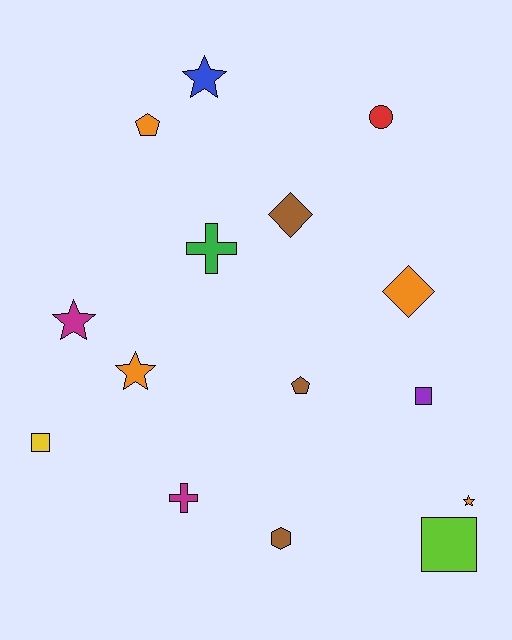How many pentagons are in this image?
There are 2 pentagons.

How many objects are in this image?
There are 15 objects.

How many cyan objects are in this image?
There are no cyan objects.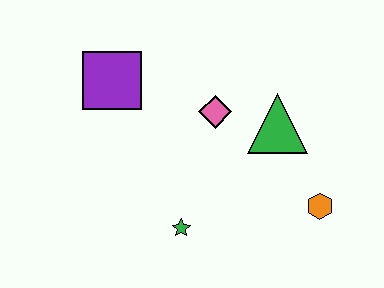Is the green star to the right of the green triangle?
No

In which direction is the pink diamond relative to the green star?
The pink diamond is above the green star.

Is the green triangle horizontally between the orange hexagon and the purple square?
Yes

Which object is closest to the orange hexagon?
The green triangle is closest to the orange hexagon.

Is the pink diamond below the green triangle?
No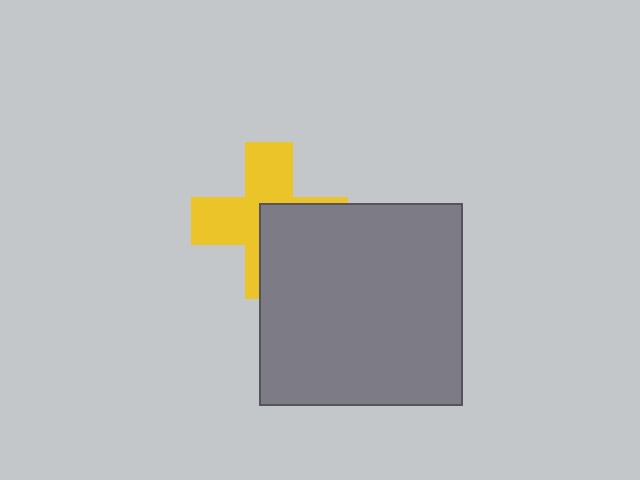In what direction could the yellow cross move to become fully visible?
The yellow cross could move toward the upper-left. That would shift it out from behind the gray square entirely.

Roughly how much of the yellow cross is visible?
About half of it is visible (roughly 57%).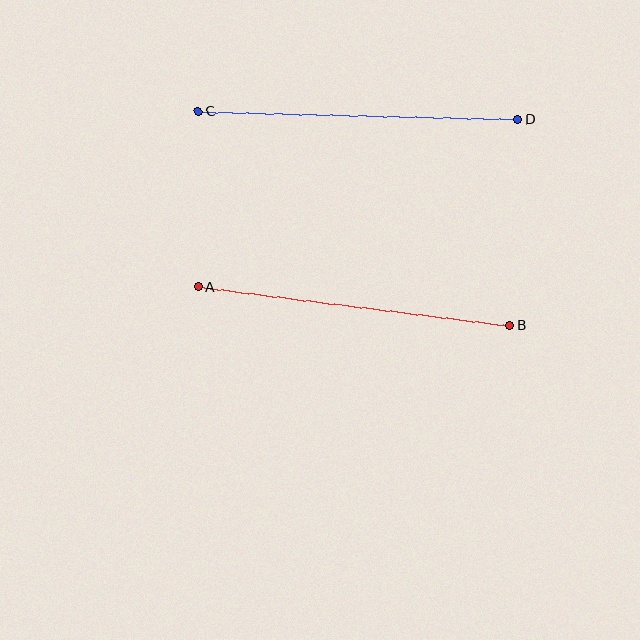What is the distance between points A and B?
The distance is approximately 314 pixels.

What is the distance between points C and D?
The distance is approximately 320 pixels.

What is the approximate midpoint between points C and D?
The midpoint is at approximately (358, 115) pixels.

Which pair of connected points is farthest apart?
Points C and D are farthest apart.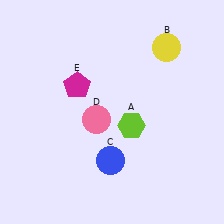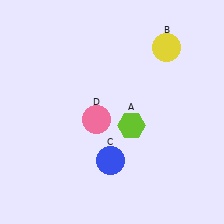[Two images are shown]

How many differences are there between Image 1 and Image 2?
There is 1 difference between the two images.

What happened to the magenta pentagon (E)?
The magenta pentagon (E) was removed in Image 2. It was in the top-left area of Image 1.